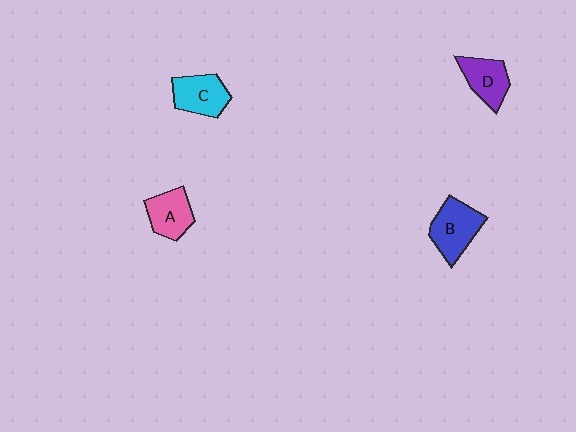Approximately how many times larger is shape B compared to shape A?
Approximately 1.2 times.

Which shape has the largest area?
Shape B (blue).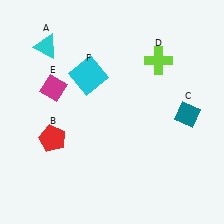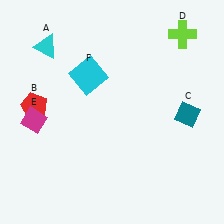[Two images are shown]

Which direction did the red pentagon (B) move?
The red pentagon (B) moved up.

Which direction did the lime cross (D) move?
The lime cross (D) moved up.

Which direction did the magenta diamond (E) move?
The magenta diamond (E) moved down.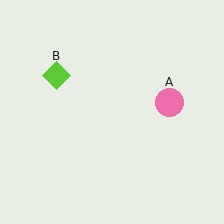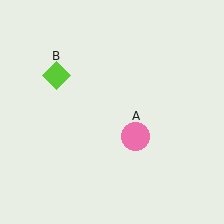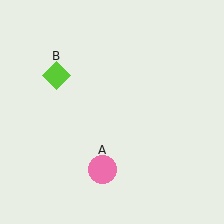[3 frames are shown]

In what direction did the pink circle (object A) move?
The pink circle (object A) moved down and to the left.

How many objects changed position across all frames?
1 object changed position: pink circle (object A).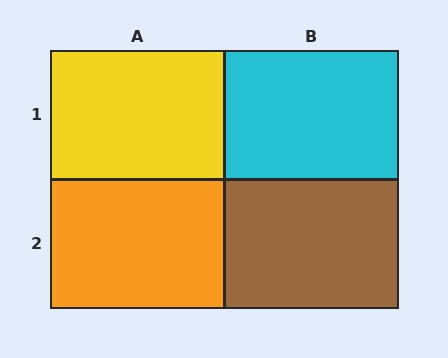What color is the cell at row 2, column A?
Orange.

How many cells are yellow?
1 cell is yellow.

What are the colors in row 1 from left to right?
Yellow, cyan.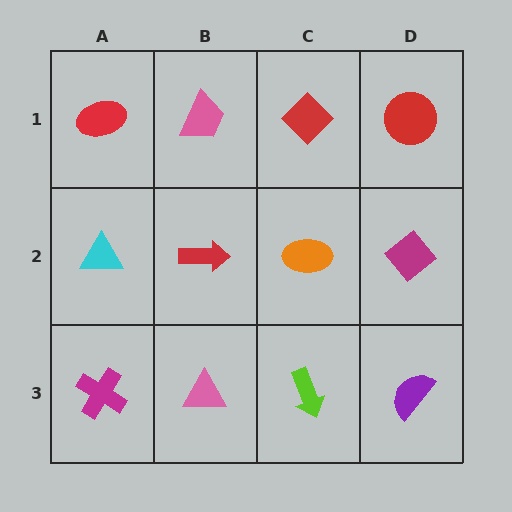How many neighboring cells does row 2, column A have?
3.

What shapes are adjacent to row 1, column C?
An orange ellipse (row 2, column C), a pink trapezoid (row 1, column B), a red circle (row 1, column D).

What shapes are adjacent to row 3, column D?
A magenta diamond (row 2, column D), a lime arrow (row 3, column C).